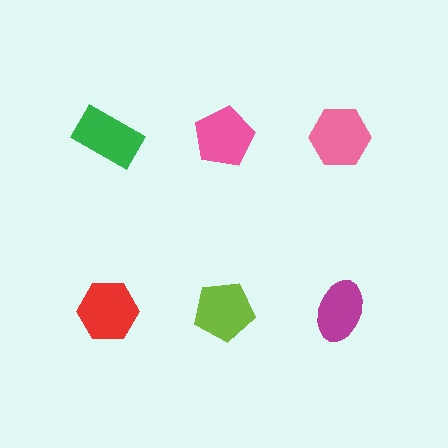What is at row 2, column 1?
A red hexagon.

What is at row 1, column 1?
A green rectangle.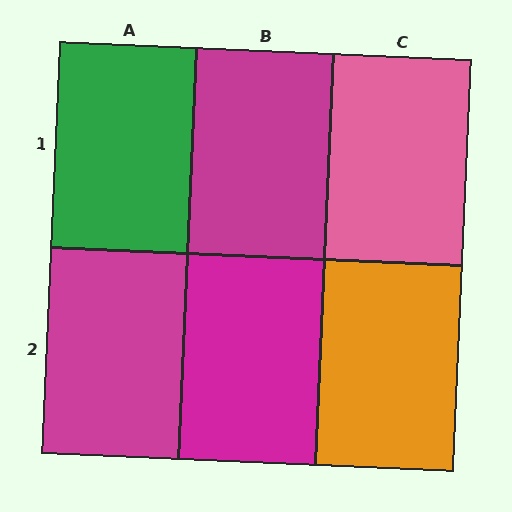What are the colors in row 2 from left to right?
Magenta, magenta, orange.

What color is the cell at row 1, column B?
Magenta.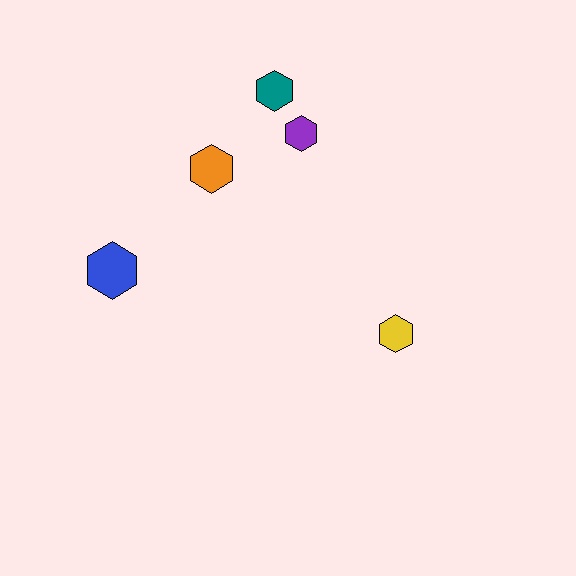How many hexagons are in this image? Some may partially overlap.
There are 5 hexagons.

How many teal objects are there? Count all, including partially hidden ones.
There is 1 teal object.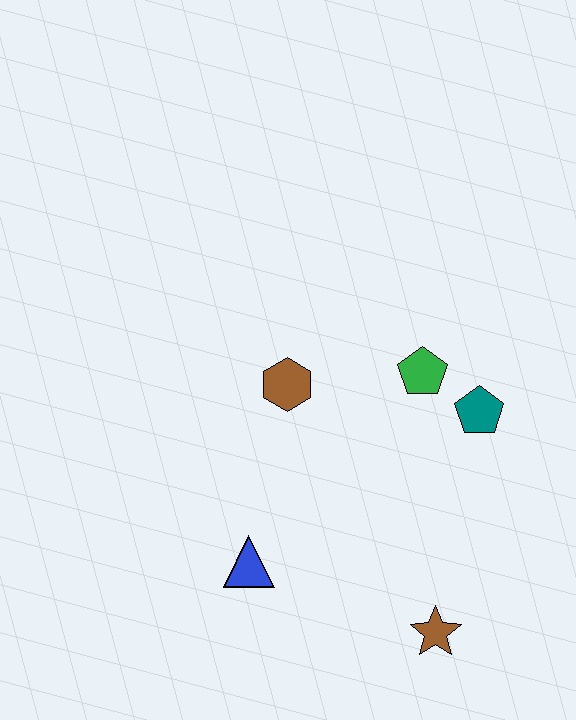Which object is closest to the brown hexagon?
The green pentagon is closest to the brown hexagon.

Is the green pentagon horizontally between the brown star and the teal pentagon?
No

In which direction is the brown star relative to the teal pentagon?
The brown star is below the teal pentagon.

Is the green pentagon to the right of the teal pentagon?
No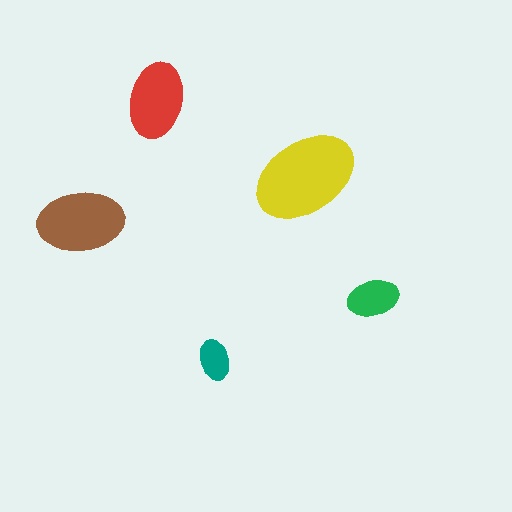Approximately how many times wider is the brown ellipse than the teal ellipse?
About 2 times wider.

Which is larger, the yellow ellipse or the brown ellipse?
The yellow one.